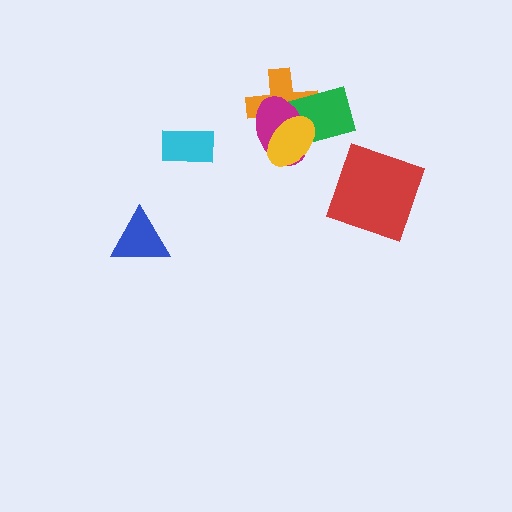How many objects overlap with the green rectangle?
3 objects overlap with the green rectangle.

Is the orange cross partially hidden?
Yes, it is partially covered by another shape.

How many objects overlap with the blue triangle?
0 objects overlap with the blue triangle.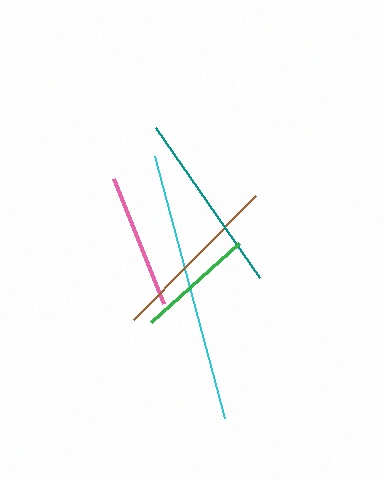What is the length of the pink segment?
The pink segment is approximately 136 pixels long.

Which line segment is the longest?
The cyan line is the longest at approximately 271 pixels.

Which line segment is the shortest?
The green line is the shortest at approximately 118 pixels.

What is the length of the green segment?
The green segment is approximately 118 pixels long.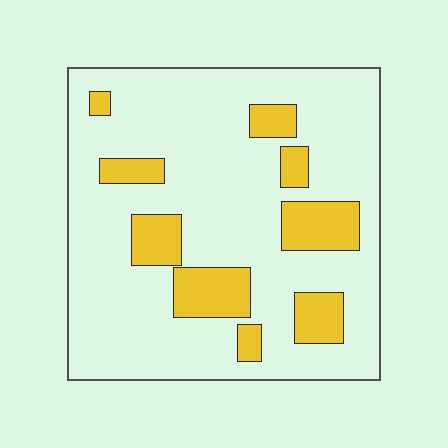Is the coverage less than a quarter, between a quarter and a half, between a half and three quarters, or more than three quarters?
Less than a quarter.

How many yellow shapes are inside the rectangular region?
9.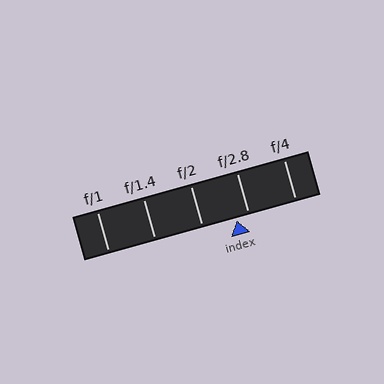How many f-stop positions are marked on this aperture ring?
There are 5 f-stop positions marked.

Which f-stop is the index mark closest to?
The index mark is closest to f/2.8.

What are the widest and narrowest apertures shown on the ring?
The widest aperture shown is f/1 and the narrowest is f/4.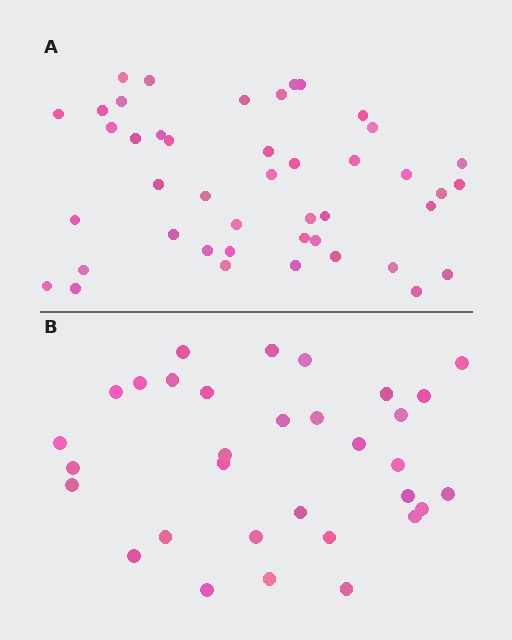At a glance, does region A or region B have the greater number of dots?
Region A (the top region) has more dots.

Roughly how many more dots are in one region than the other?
Region A has roughly 12 or so more dots than region B.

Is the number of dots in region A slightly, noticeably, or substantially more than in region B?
Region A has noticeably more, but not dramatically so. The ratio is roughly 1.4 to 1.